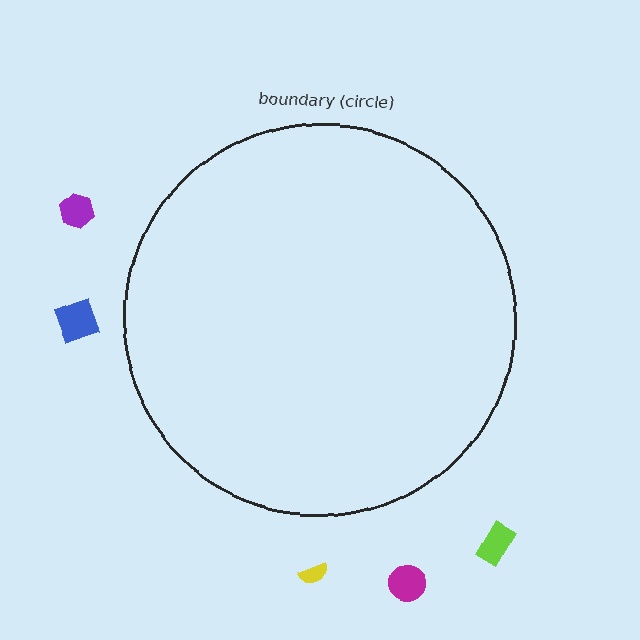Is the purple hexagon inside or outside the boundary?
Outside.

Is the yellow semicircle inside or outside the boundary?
Outside.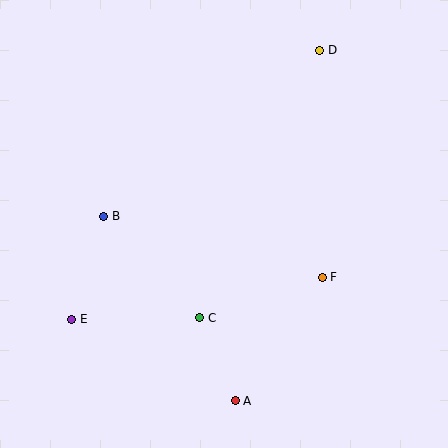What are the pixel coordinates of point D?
Point D is at (320, 50).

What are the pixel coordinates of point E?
Point E is at (72, 319).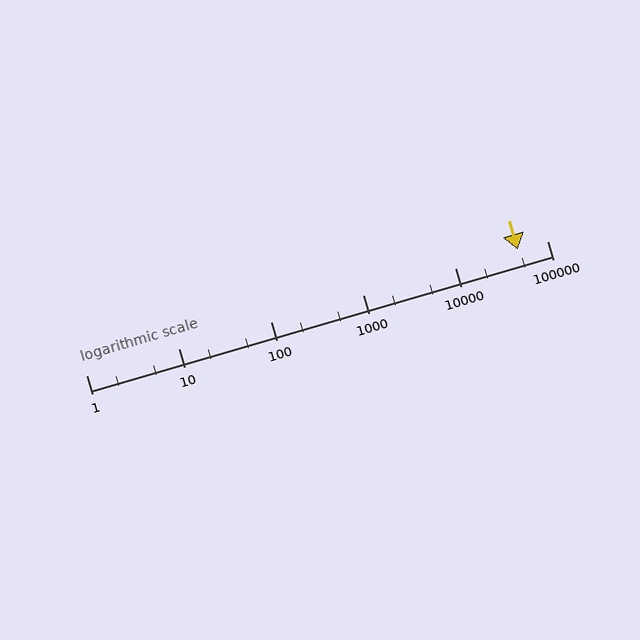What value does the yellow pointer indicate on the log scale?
The pointer indicates approximately 48000.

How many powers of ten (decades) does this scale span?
The scale spans 5 decades, from 1 to 100000.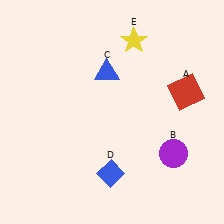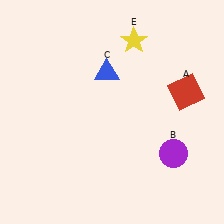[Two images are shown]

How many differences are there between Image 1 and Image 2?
There is 1 difference between the two images.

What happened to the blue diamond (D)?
The blue diamond (D) was removed in Image 2. It was in the bottom-left area of Image 1.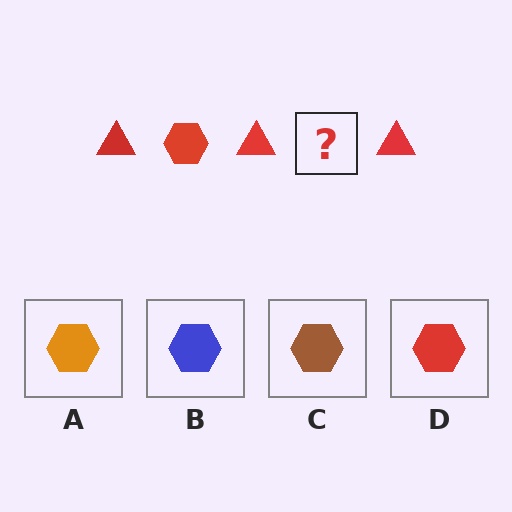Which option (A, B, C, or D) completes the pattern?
D.